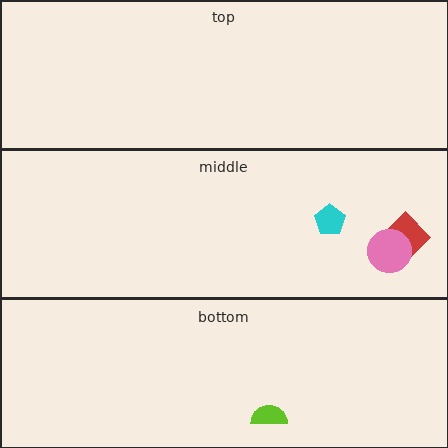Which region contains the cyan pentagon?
The middle region.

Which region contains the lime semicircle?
The bottom region.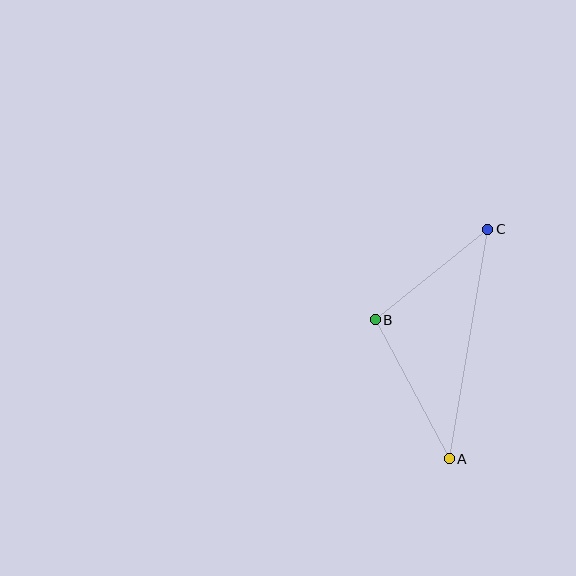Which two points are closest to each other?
Points B and C are closest to each other.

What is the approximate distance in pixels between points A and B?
The distance between A and B is approximately 158 pixels.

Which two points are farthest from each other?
Points A and C are farthest from each other.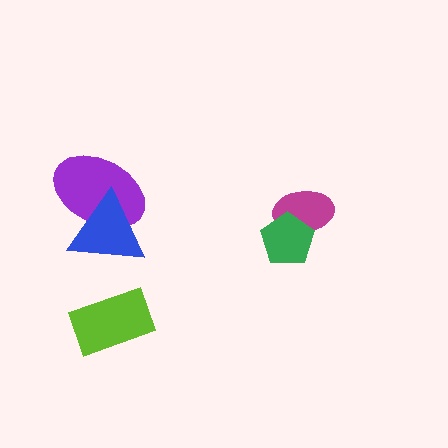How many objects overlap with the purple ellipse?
1 object overlaps with the purple ellipse.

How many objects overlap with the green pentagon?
1 object overlaps with the green pentagon.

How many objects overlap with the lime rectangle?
0 objects overlap with the lime rectangle.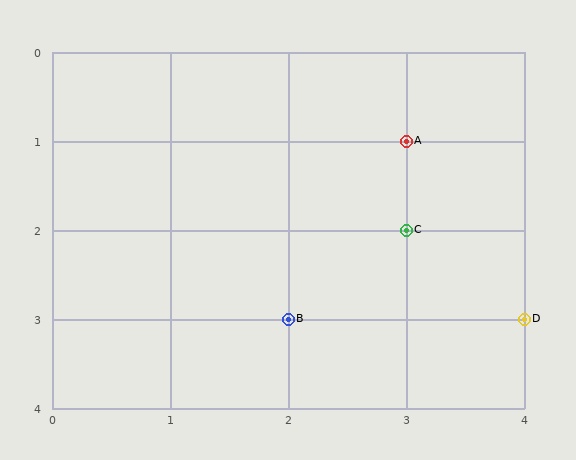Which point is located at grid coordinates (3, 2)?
Point C is at (3, 2).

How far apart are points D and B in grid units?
Points D and B are 2 columns apart.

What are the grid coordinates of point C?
Point C is at grid coordinates (3, 2).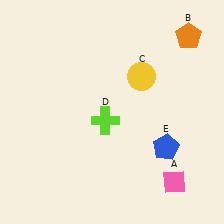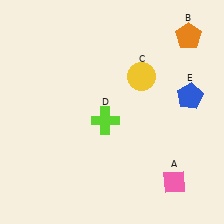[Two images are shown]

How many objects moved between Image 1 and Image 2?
1 object moved between the two images.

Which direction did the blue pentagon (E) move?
The blue pentagon (E) moved up.